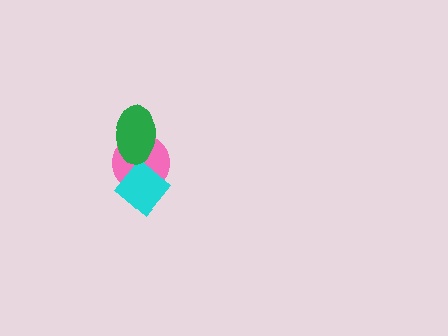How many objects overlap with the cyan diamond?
1 object overlaps with the cyan diamond.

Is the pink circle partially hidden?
Yes, it is partially covered by another shape.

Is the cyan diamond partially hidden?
No, no other shape covers it.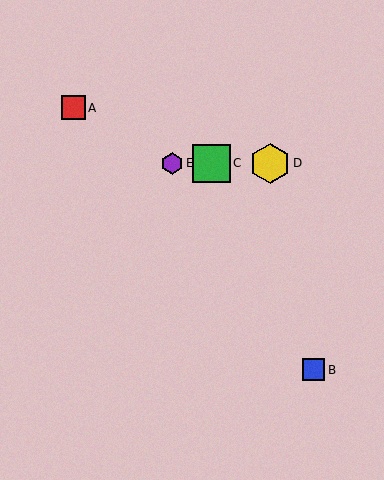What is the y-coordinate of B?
Object B is at y≈370.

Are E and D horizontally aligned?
Yes, both are at y≈163.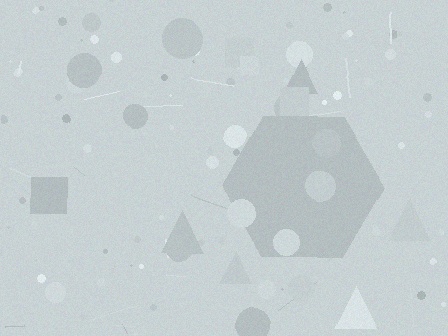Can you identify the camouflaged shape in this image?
The camouflaged shape is a hexagon.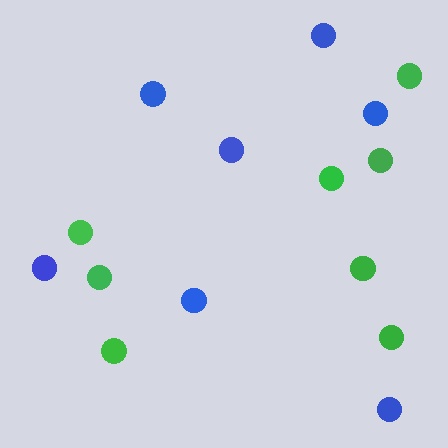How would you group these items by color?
There are 2 groups: one group of green circles (8) and one group of blue circles (7).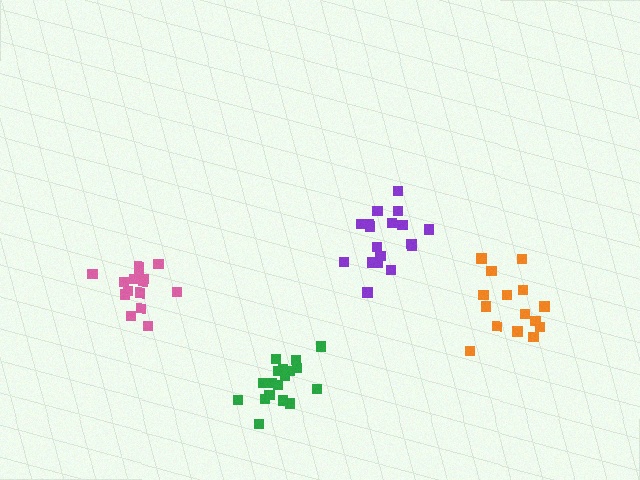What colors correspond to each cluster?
The clusters are colored: orange, pink, green, purple.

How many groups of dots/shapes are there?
There are 4 groups.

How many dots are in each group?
Group 1: 15 dots, Group 2: 15 dots, Group 3: 18 dots, Group 4: 18 dots (66 total).